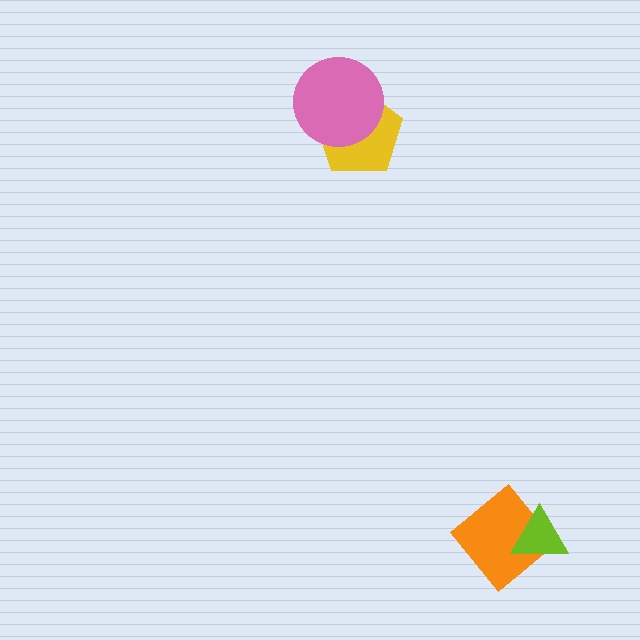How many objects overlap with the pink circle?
1 object overlaps with the pink circle.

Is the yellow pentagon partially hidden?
Yes, it is partially covered by another shape.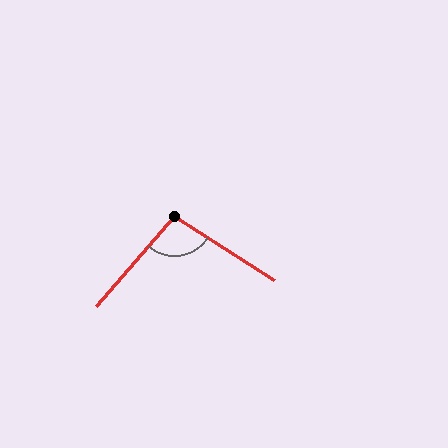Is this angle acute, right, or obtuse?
It is obtuse.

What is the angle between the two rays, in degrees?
Approximately 98 degrees.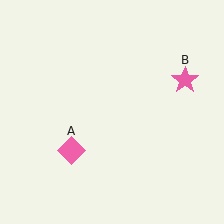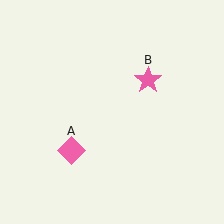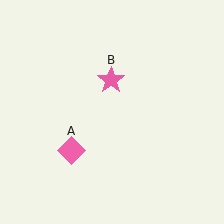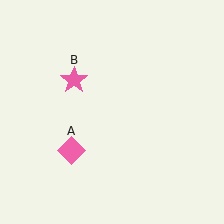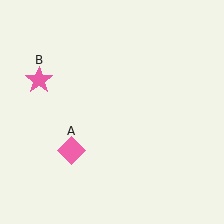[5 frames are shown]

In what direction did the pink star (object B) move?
The pink star (object B) moved left.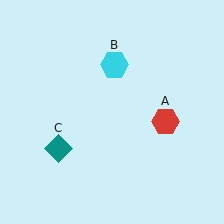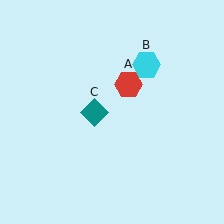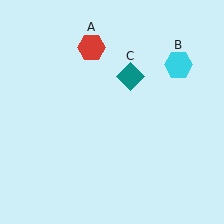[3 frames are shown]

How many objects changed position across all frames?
3 objects changed position: red hexagon (object A), cyan hexagon (object B), teal diamond (object C).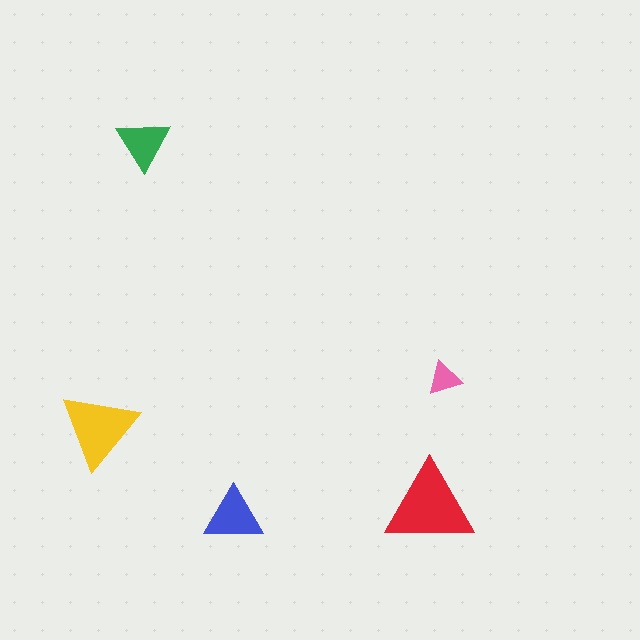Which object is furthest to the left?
The yellow triangle is leftmost.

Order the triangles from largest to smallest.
the red one, the yellow one, the blue one, the green one, the pink one.